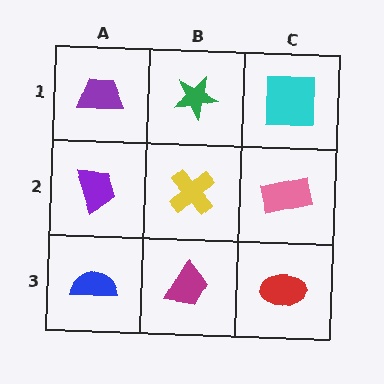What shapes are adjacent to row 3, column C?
A pink rectangle (row 2, column C), a magenta trapezoid (row 3, column B).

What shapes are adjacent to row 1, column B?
A yellow cross (row 2, column B), a purple trapezoid (row 1, column A), a cyan square (row 1, column C).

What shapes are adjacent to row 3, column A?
A purple trapezoid (row 2, column A), a magenta trapezoid (row 3, column B).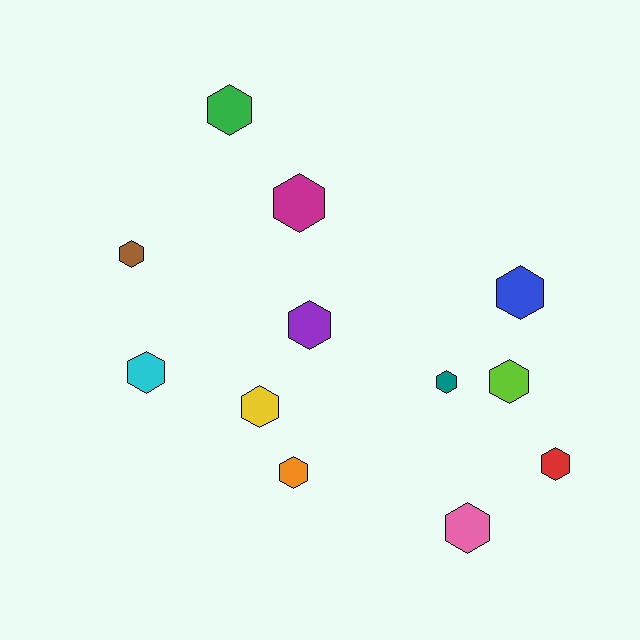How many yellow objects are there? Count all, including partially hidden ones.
There is 1 yellow object.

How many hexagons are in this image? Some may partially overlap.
There are 12 hexagons.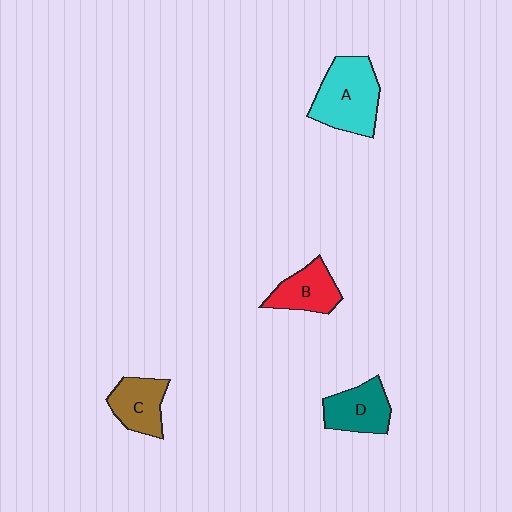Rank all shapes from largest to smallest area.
From largest to smallest: A (cyan), D (teal), C (brown), B (red).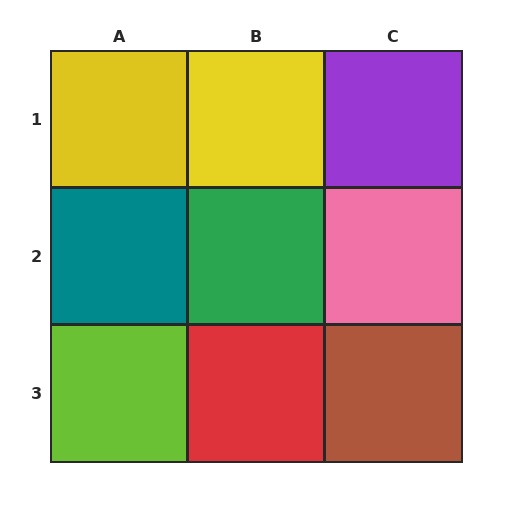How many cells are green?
1 cell is green.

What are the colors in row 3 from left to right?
Lime, red, brown.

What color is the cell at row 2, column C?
Pink.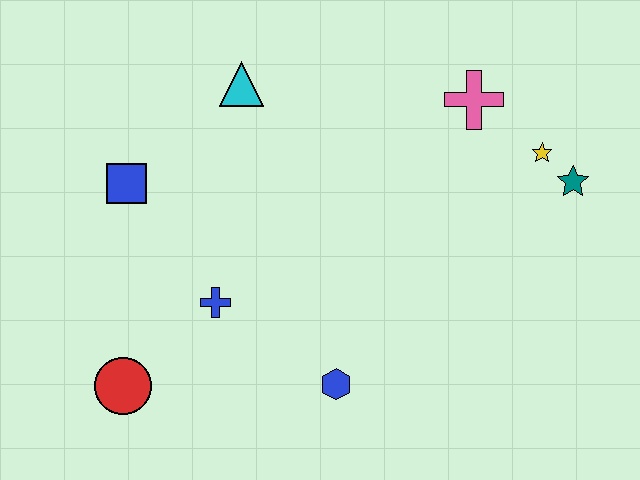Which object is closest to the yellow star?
The teal star is closest to the yellow star.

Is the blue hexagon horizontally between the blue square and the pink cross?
Yes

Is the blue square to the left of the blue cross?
Yes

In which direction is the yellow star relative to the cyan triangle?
The yellow star is to the right of the cyan triangle.